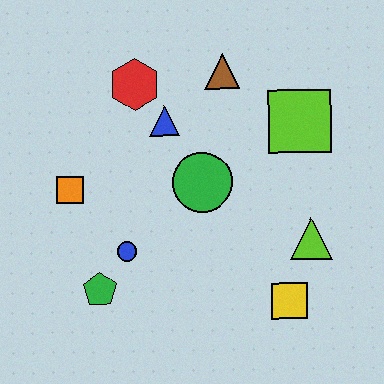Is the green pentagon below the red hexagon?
Yes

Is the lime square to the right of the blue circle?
Yes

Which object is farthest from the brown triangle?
The green pentagon is farthest from the brown triangle.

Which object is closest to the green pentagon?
The blue circle is closest to the green pentagon.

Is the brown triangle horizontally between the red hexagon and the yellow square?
Yes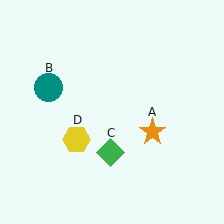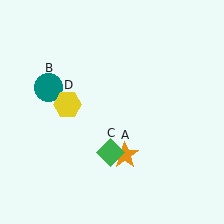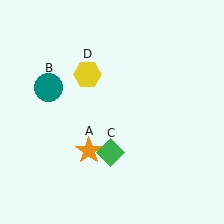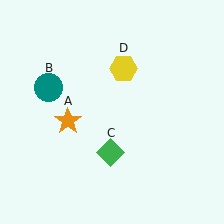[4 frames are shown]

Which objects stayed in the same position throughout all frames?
Teal circle (object B) and green diamond (object C) remained stationary.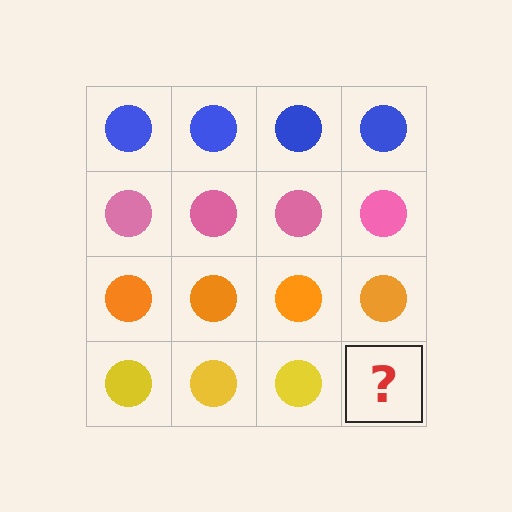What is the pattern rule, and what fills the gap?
The rule is that each row has a consistent color. The gap should be filled with a yellow circle.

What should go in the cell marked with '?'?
The missing cell should contain a yellow circle.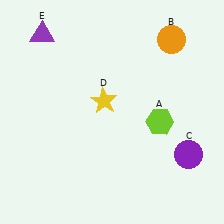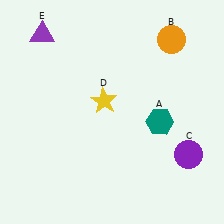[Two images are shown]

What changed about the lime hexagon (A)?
In Image 1, A is lime. In Image 2, it changed to teal.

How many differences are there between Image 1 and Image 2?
There is 1 difference between the two images.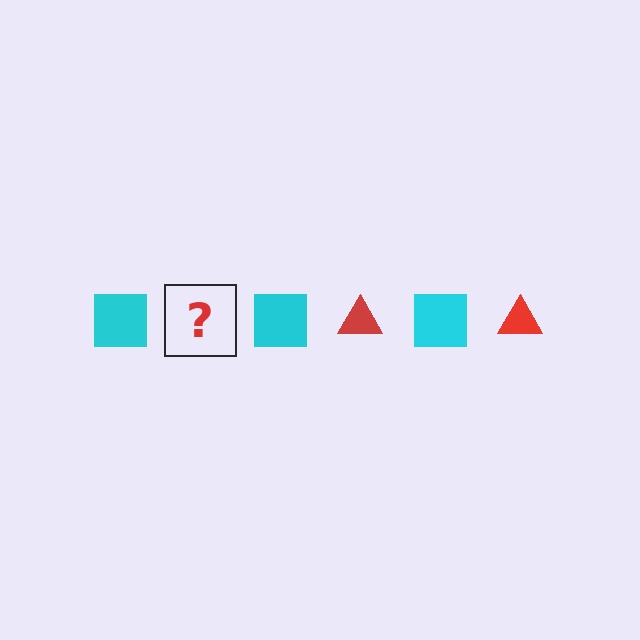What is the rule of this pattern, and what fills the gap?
The rule is that the pattern alternates between cyan square and red triangle. The gap should be filled with a red triangle.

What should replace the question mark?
The question mark should be replaced with a red triangle.